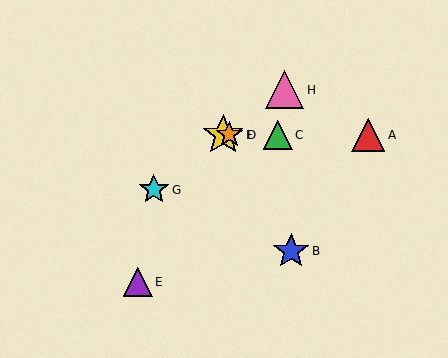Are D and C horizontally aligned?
Yes, both are at y≈135.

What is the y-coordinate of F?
Object F is at y≈135.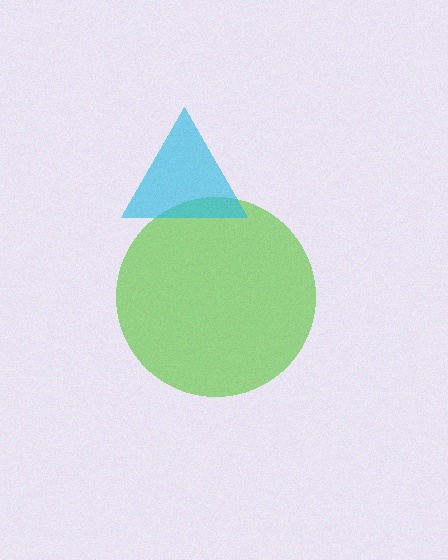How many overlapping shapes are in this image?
There are 2 overlapping shapes in the image.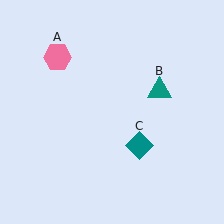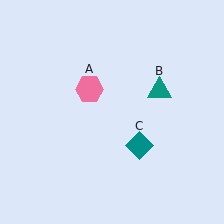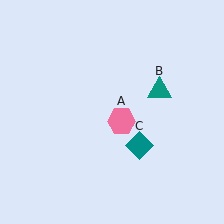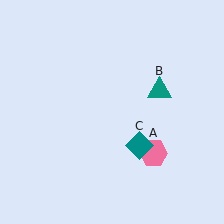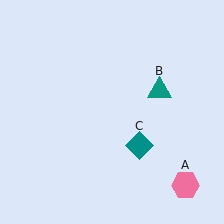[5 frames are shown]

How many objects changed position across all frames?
1 object changed position: pink hexagon (object A).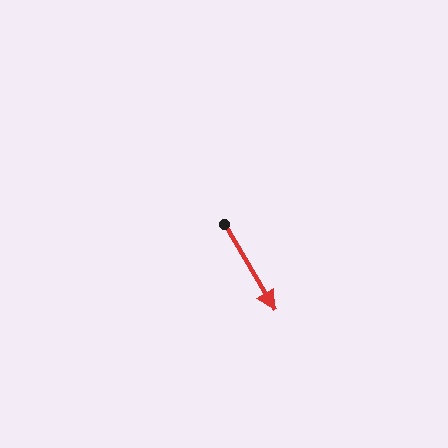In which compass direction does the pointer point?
Southeast.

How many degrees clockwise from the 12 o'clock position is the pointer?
Approximately 149 degrees.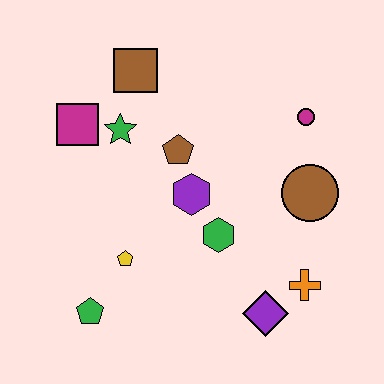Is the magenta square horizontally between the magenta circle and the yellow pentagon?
No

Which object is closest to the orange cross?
The purple diamond is closest to the orange cross.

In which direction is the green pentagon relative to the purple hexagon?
The green pentagon is below the purple hexagon.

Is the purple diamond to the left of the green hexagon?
No